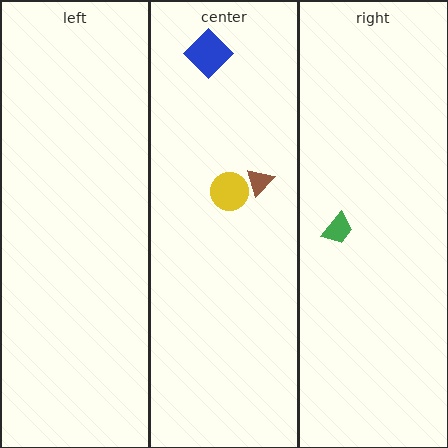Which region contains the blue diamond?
The center region.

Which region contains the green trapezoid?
The right region.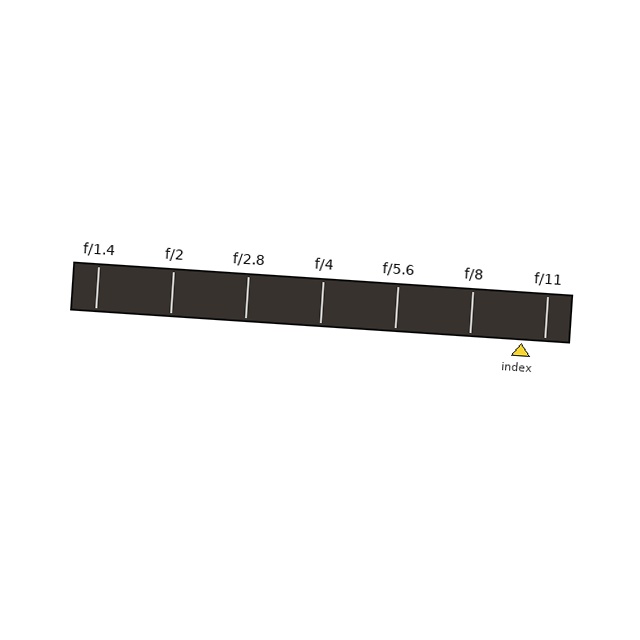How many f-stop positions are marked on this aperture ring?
There are 7 f-stop positions marked.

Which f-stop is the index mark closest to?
The index mark is closest to f/11.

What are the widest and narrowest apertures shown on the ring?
The widest aperture shown is f/1.4 and the narrowest is f/11.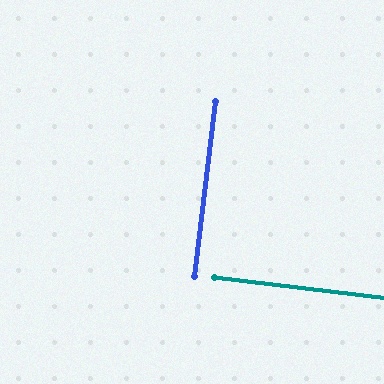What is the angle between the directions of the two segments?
Approximately 90 degrees.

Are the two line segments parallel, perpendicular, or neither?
Perpendicular — they meet at approximately 90°.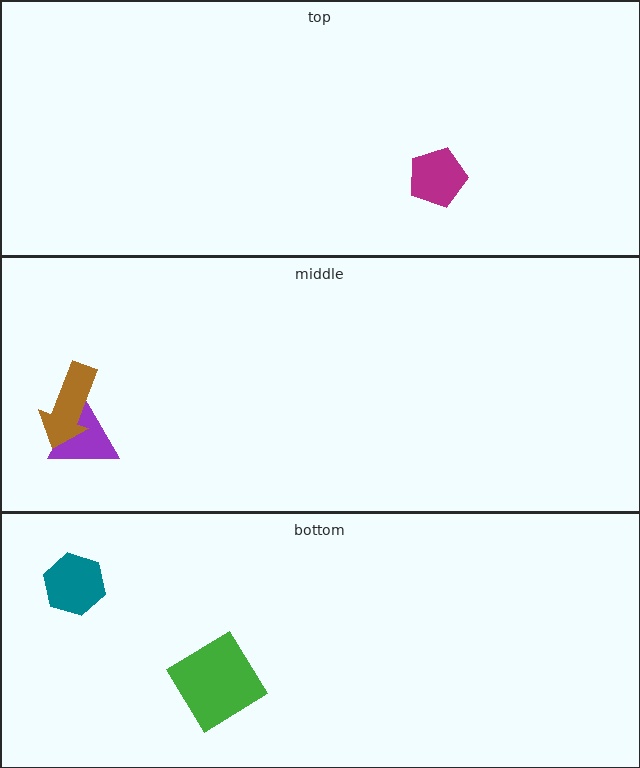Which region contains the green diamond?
The bottom region.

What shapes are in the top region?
The magenta pentagon.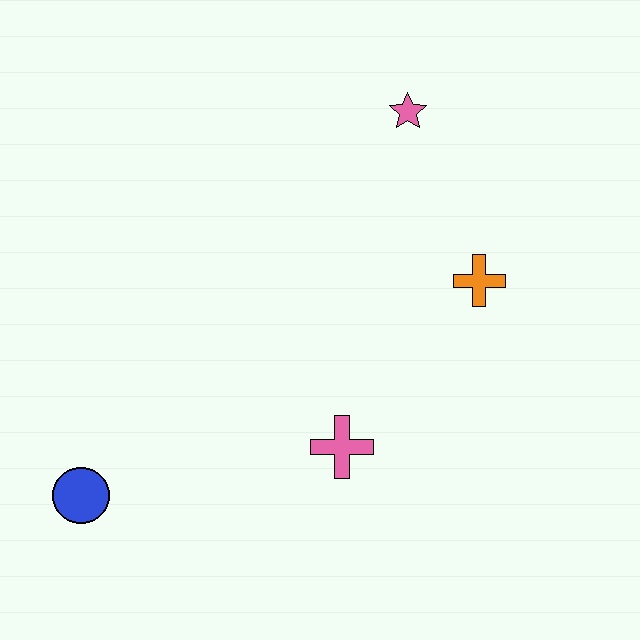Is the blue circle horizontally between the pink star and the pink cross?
No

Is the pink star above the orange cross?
Yes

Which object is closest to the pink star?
The orange cross is closest to the pink star.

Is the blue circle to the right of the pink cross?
No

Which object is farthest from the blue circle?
The pink star is farthest from the blue circle.